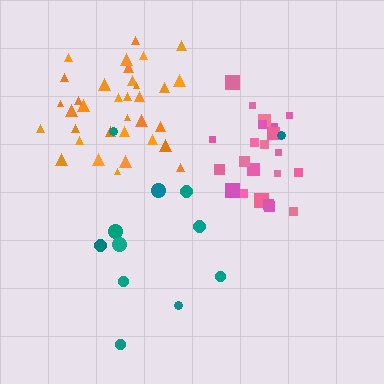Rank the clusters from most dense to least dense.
pink, orange, teal.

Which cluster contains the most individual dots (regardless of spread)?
Orange (35).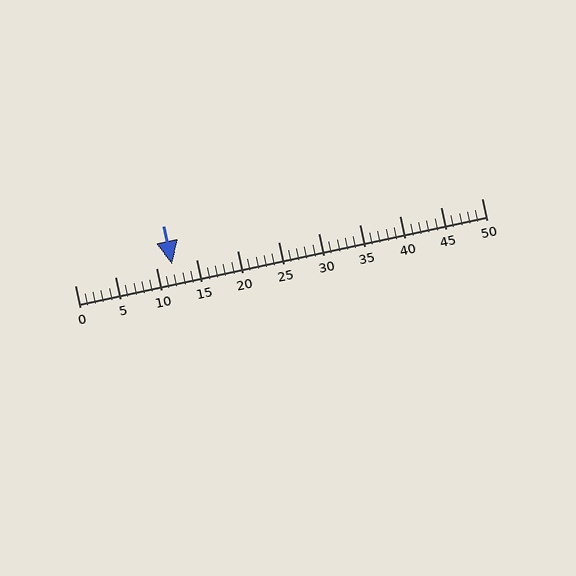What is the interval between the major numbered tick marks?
The major tick marks are spaced 5 units apart.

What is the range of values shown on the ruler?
The ruler shows values from 0 to 50.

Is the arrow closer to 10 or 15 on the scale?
The arrow is closer to 10.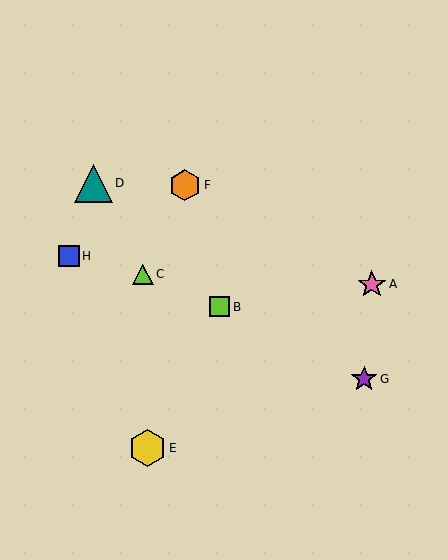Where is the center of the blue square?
The center of the blue square is at (69, 256).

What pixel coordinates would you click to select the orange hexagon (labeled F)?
Click at (185, 185) to select the orange hexagon F.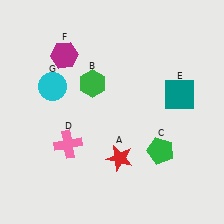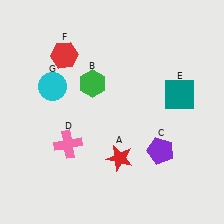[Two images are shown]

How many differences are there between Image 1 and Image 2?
There are 2 differences between the two images.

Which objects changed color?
C changed from green to purple. F changed from magenta to red.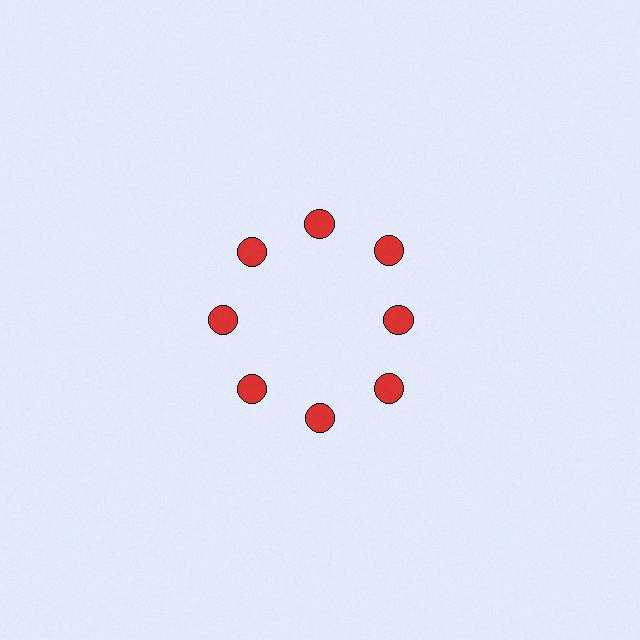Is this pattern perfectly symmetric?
No. The 8 red circles are arranged in a ring, but one element near the 3 o'clock position is pulled inward toward the center, breaking the 8-fold rotational symmetry.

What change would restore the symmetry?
The symmetry would be restored by moving it outward, back onto the ring so that all 8 circles sit at equal angles and equal distance from the center.